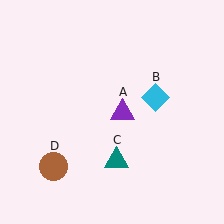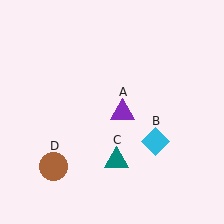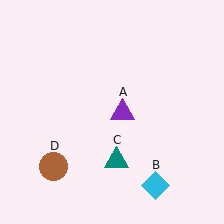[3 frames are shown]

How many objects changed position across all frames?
1 object changed position: cyan diamond (object B).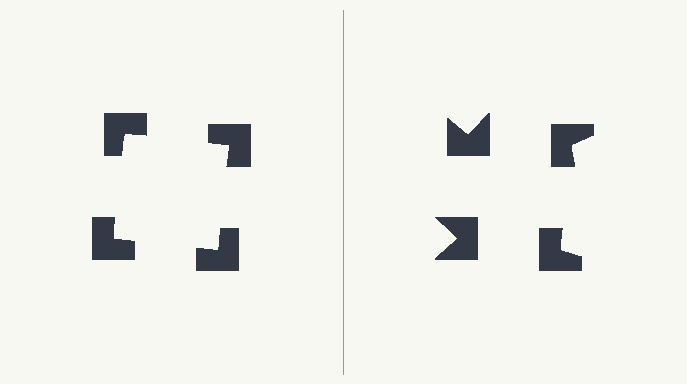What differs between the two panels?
The notched squares are positioned identically on both sides; only the wedge orientations differ. On the left they align to a square; on the right they are misaligned.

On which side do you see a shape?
An illusory square appears on the left side. On the right side the wedge cuts are rotated, so no coherent shape forms.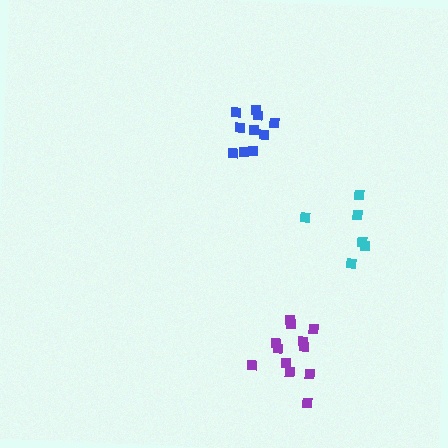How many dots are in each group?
Group 1: 6 dots, Group 2: 12 dots, Group 3: 10 dots (28 total).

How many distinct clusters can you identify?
There are 3 distinct clusters.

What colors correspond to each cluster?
The clusters are colored: cyan, purple, blue.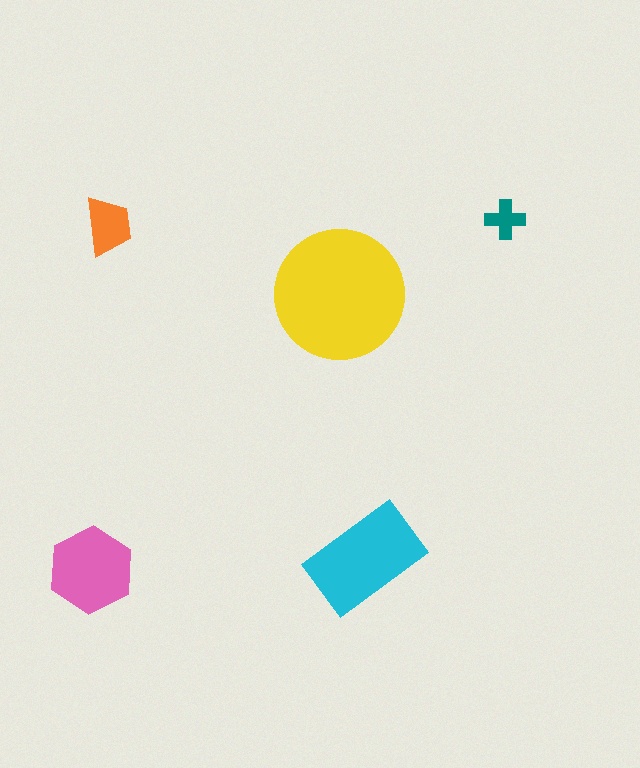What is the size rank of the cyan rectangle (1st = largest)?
2nd.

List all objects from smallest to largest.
The teal cross, the orange trapezoid, the pink hexagon, the cyan rectangle, the yellow circle.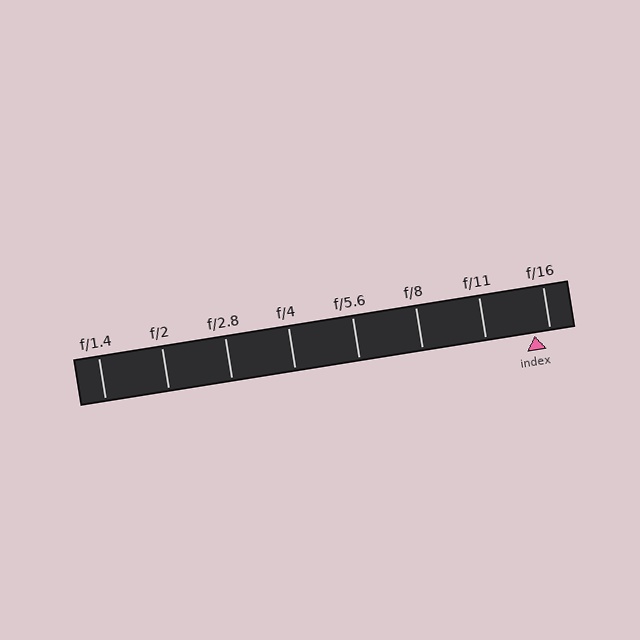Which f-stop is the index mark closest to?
The index mark is closest to f/16.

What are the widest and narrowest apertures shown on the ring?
The widest aperture shown is f/1.4 and the narrowest is f/16.